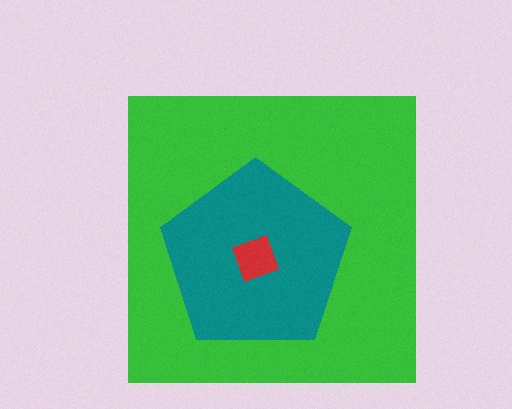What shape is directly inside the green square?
The teal pentagon.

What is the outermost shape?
The green square.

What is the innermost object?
The red diamond.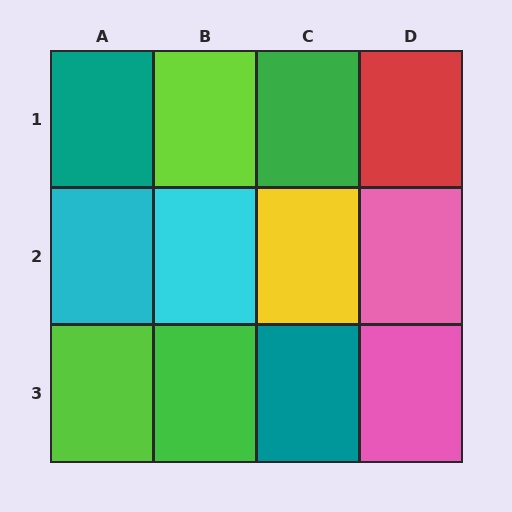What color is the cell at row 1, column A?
Teal.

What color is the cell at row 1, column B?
Lime.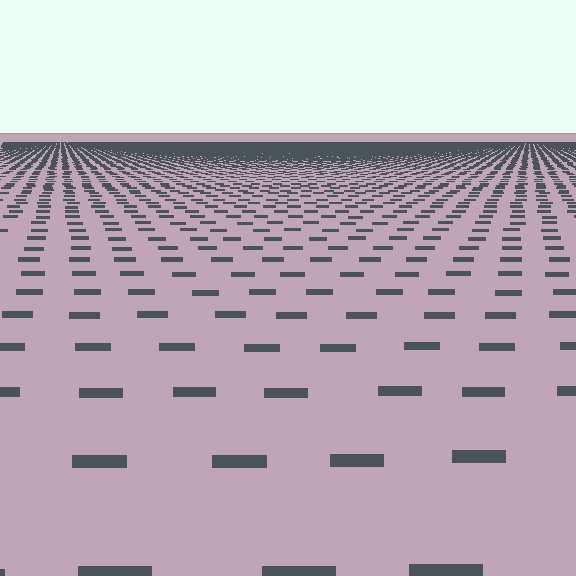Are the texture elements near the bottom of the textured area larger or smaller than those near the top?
Larger. Near the bottom, elements are closer to the viewer and appear at a bigger on-screen size.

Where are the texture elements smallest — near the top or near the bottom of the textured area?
Near the top.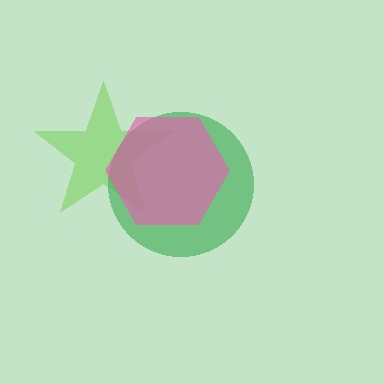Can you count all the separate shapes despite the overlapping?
Yes, there are 3 separate shapes.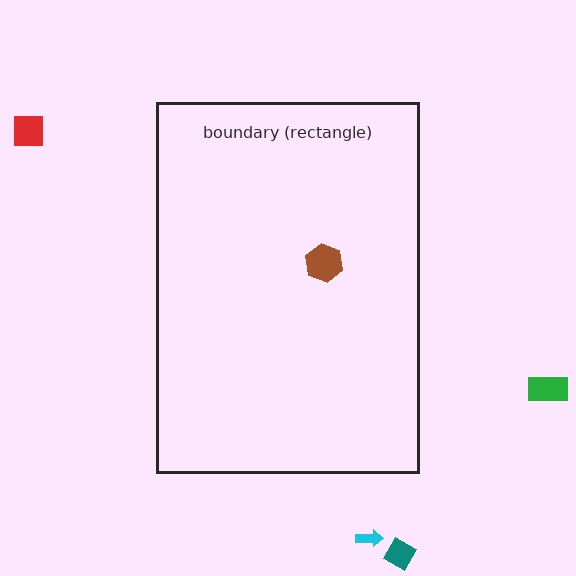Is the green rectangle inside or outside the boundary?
Outside.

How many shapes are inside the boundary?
1 inside, 4 outside.